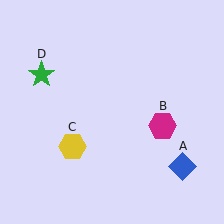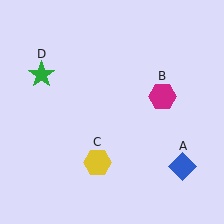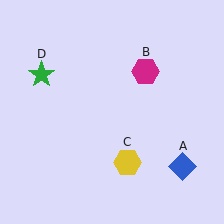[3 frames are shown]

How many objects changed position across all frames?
2 objects changed position: magenta hexagon (object B), yellow hexagon (object C).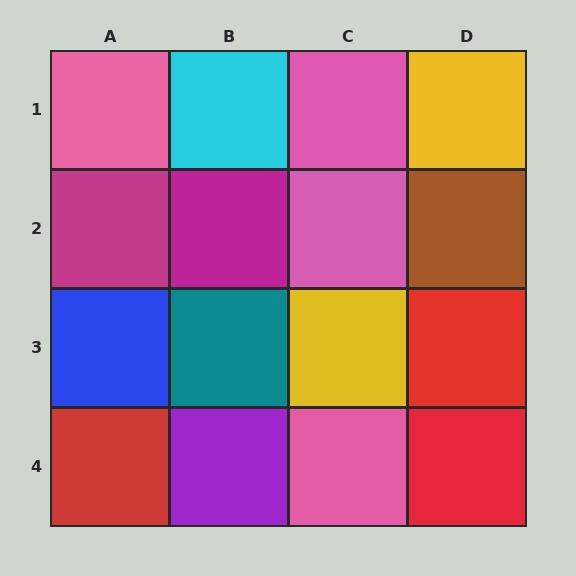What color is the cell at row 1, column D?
Yellow.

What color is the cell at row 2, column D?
Brown.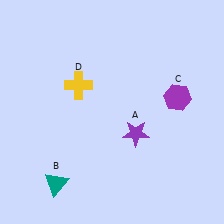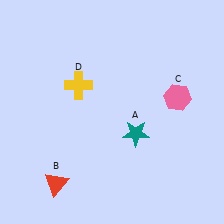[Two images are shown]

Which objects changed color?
A changed from purple to teal. B changed from teal to red. C changed from purple to pink.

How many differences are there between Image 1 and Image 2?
There are 3 differences between the two images.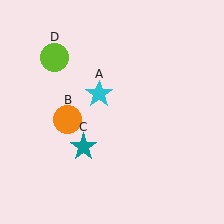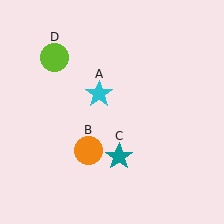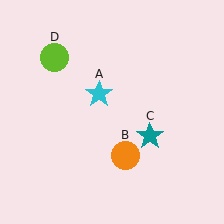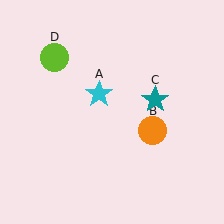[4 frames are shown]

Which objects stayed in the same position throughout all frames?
Cyan star (object A) and lime circle (object D) remained stationary.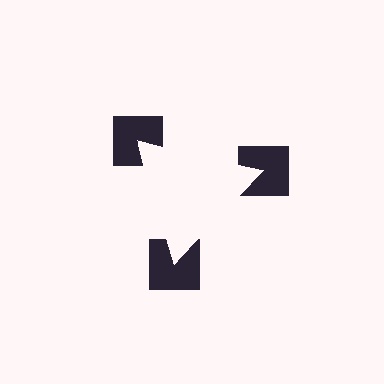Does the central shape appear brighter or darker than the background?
It typically appears slightly brighter than the background, even though no actual brightness change is drawn.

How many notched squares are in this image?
There are 3 — one at each vertex of the illusory triangle.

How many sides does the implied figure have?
3 sides.